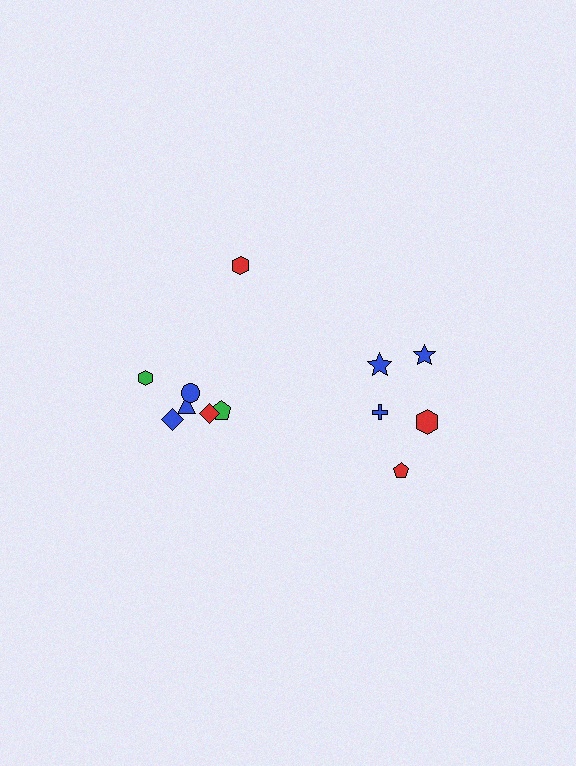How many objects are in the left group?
There are 7 objects.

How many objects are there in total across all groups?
There are 12 objects.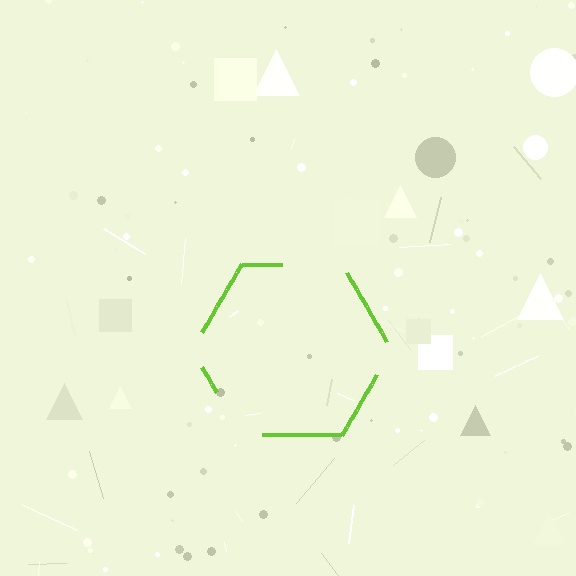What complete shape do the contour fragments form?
The contour fragments form a hexagon.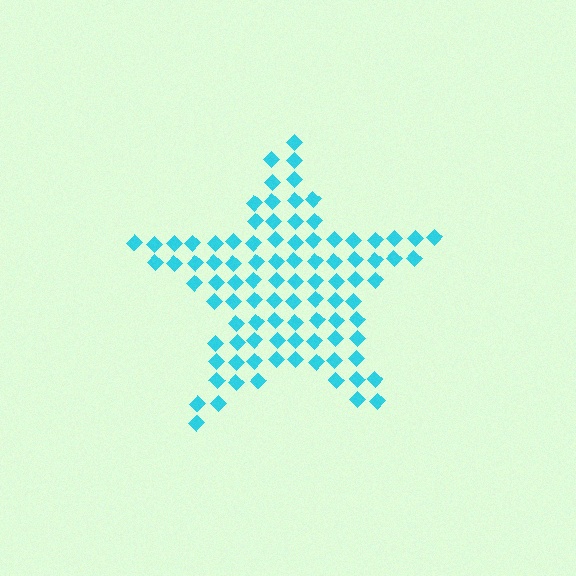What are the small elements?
The small elements are diamonds.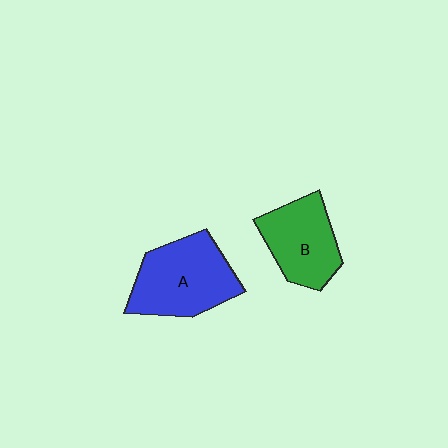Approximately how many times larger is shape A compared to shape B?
Approximately 1.3 times.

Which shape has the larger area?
Shape A (blue).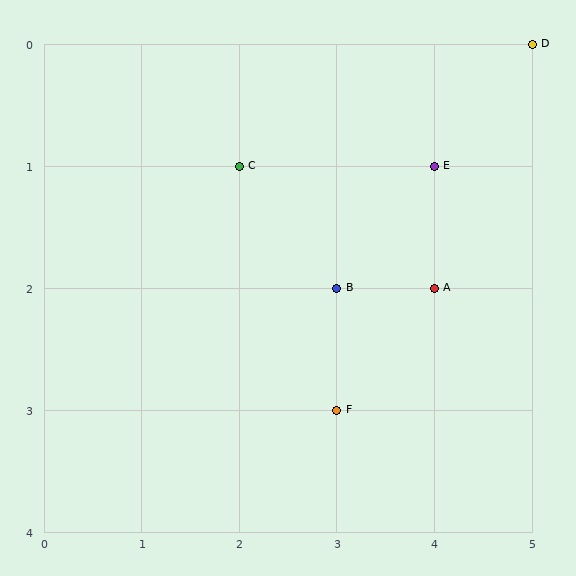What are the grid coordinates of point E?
Point E is at grid coordinates (4, 1).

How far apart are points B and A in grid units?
Points B and A are 1 column apart.